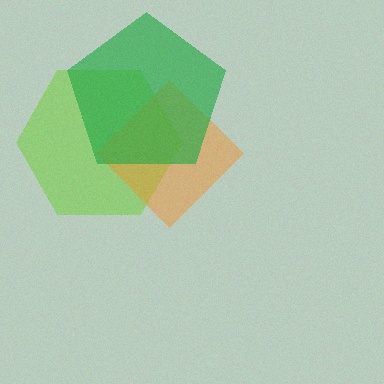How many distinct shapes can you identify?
There are 3 distinct shapes: a lime hexagon, an orange diamond, a green pentagon.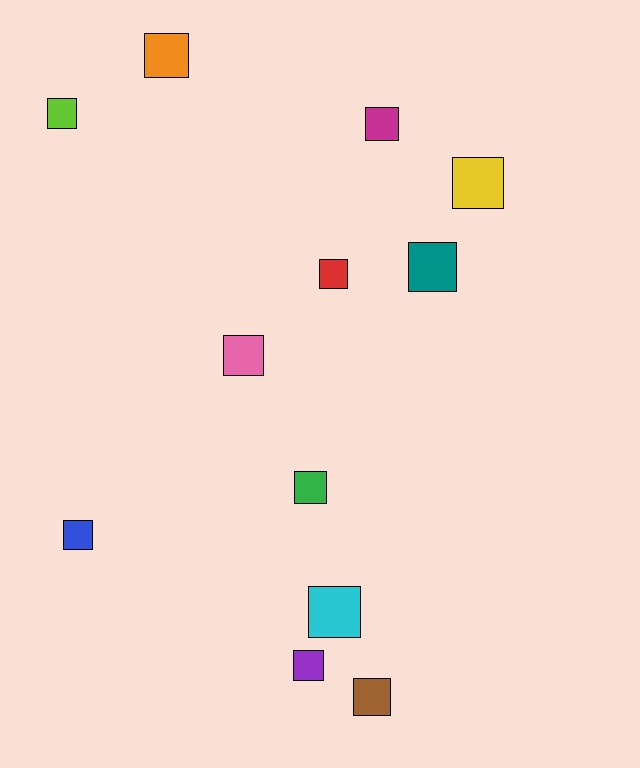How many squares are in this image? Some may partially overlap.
There are 12 squares.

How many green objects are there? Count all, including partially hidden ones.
There is 1 green object.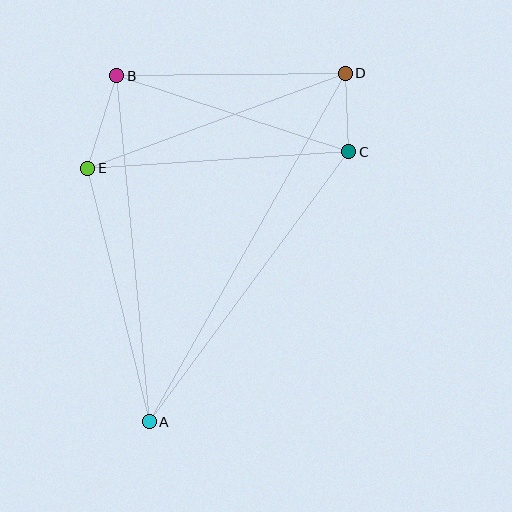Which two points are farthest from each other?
Points A and D are farthest from each other.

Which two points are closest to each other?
Points C and D are closest to each other.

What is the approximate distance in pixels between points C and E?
The distance between C and E is approximately 262 pixels.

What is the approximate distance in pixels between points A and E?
The distance between A and E is approximately 261 pixels.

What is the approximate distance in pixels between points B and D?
The distance between B and D is approximately 229 pixels.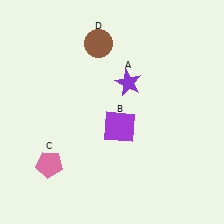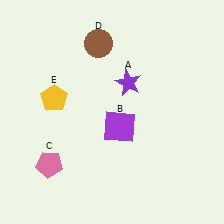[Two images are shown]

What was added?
A yellow pentagon (E) was added in Image 2.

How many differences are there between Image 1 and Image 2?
There is 1 difference between the two images.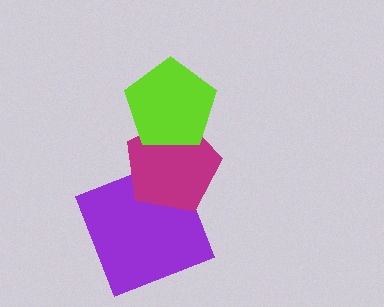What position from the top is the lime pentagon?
The lime pentagon is 1st from the top.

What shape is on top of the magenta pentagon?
The lime pentagon is on top of the magenta pentagon.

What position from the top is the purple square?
The purple square is 3rd from the top.